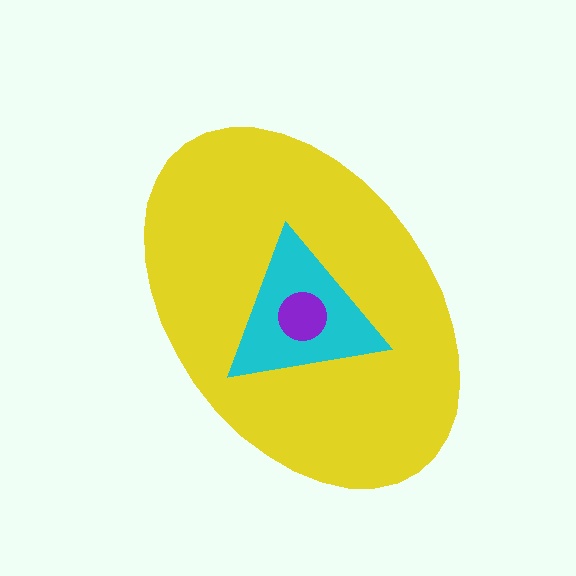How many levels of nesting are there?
3.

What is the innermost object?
The purple circle.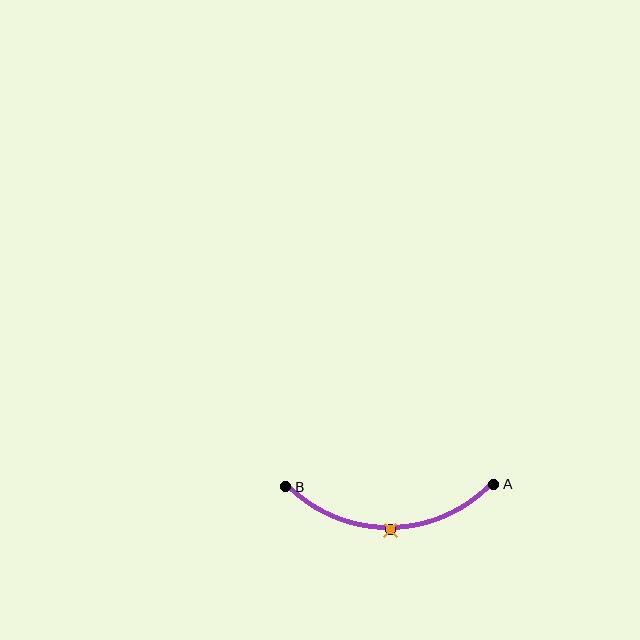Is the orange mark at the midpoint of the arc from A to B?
Yes. The orange mark lies on the arc at equal arc-length from both A and B — it is the arc midpoint.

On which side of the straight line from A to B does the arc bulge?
The arc bulges below the straight line connecting A and B.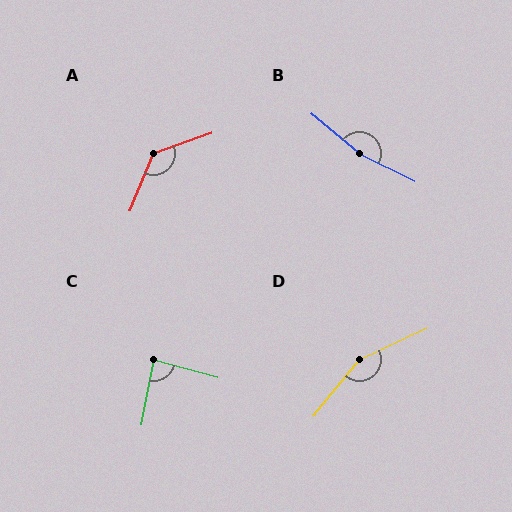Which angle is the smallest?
C, at approximately 85 degrees.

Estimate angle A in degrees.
Approximately 132 degrees.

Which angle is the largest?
B, at approximately 167 degrees.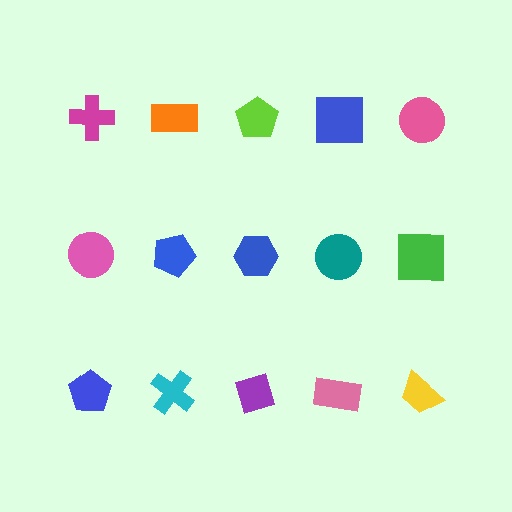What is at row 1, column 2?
An orange rectangle.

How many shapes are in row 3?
5 shapes.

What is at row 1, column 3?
A lime pentagon.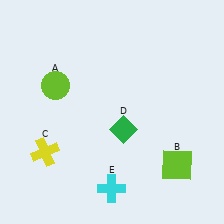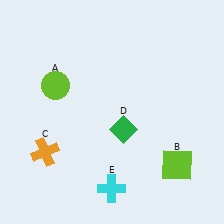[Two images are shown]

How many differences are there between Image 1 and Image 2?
There is 1 difference between the two images.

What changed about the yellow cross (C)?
In Image 1, C is yellow. In Image 2, it changed to orange.